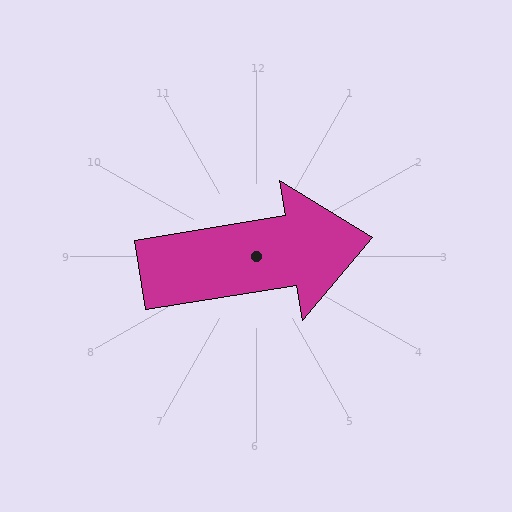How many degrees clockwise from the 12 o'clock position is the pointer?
Approximately 81 degrees.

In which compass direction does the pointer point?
East.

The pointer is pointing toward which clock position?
Roughly 3 o'clock.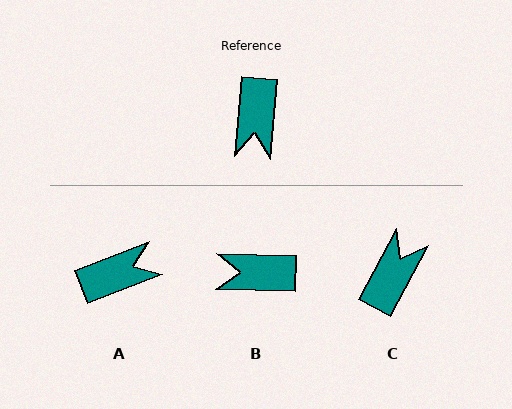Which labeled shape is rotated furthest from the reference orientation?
C, about 157 degrees away.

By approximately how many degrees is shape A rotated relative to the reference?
Approximately 117 degrees counter-clockwise.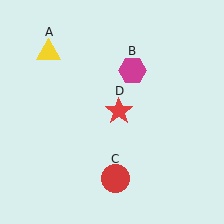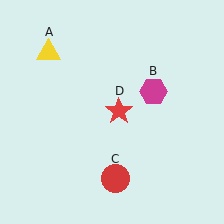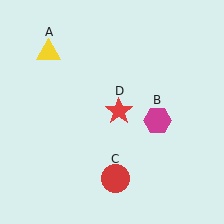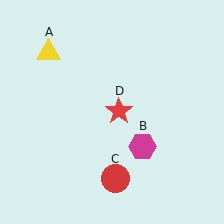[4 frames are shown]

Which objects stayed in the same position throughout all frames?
Yellow triangle (object A) and red circle (object C) and red star (object D) remained stationary.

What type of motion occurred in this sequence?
The magenta hexagon (object B) rotated clockwise around the center of the scene.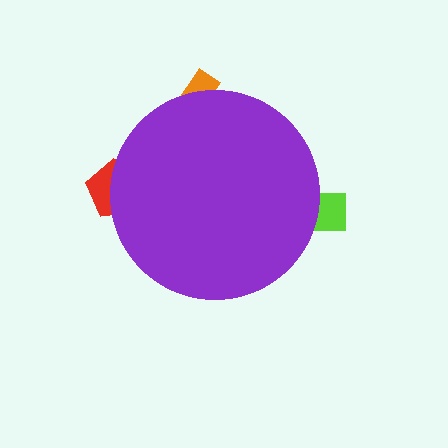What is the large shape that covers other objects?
A purple circle.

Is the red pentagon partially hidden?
Yes, the red pentagon is partially hidden behind the purple circle.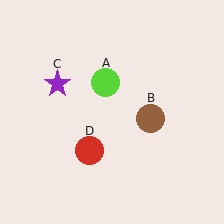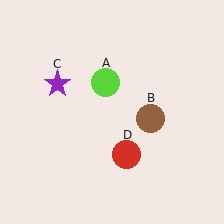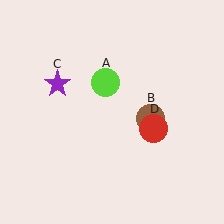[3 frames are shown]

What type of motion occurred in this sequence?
The red circle (object D) rotated counterclockwise around the center of the scene.